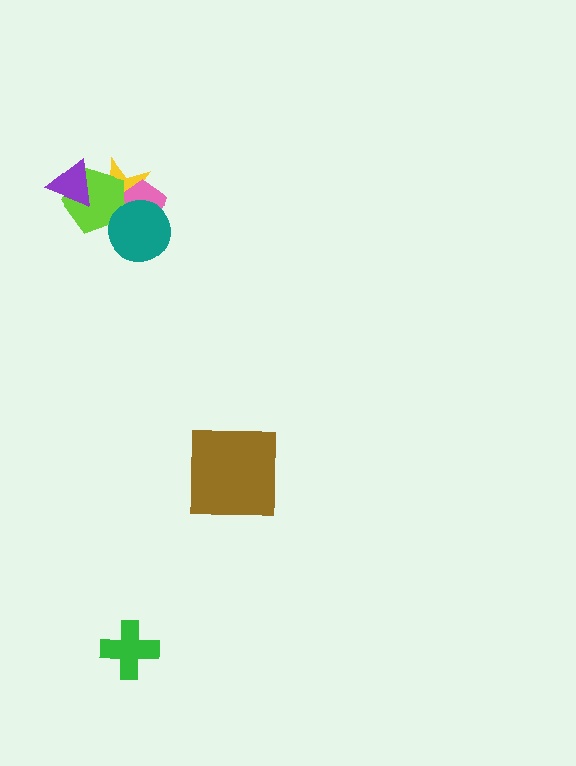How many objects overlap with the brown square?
0 objects overlap with the brown square.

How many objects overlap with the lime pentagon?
4 objects overlap with the lime pentagon.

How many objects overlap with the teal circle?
3 objects overlap with the teal circle.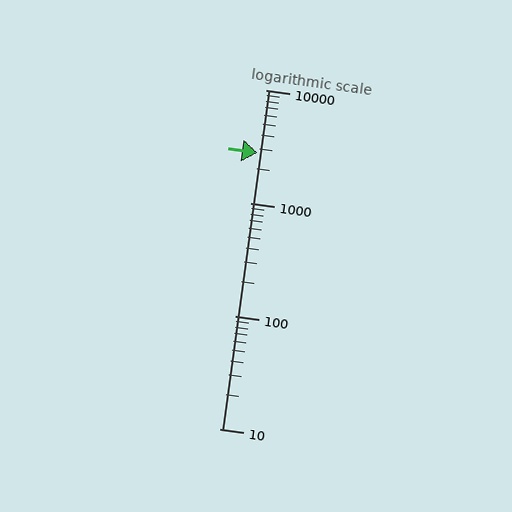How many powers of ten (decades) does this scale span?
The scale spans 3 decades, from 10 to 10000.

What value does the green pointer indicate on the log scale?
The pointer indicates approximately 2800.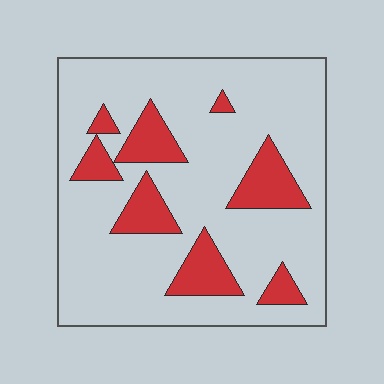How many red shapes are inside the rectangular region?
8.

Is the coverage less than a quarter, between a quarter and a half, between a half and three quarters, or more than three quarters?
Less than a quarter.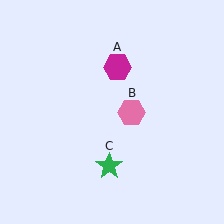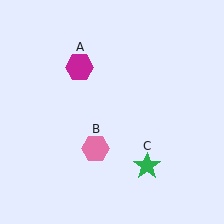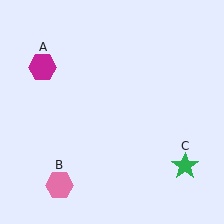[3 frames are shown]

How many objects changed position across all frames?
3 objects changed position: magenta hexagon (object A), pink hexagon (object B), green star (object C).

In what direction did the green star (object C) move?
The green star (object C) moved right.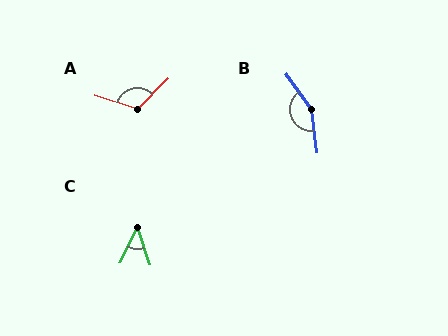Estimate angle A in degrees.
Approximately 119 degrees.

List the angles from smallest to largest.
C (44°), A (119°), B (151°).